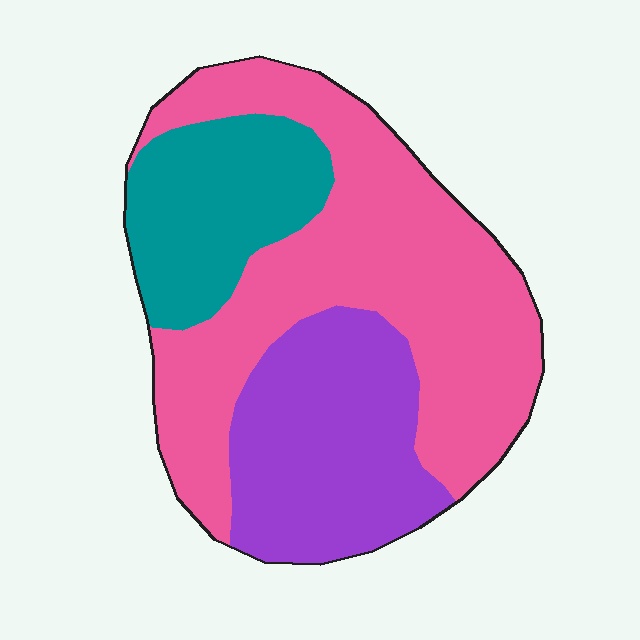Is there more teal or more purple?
Purple.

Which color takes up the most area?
Pink, at roughly 55%.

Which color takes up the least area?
Teal, at roughly 20%.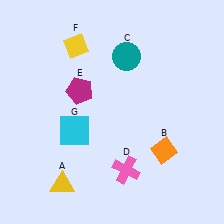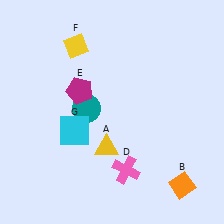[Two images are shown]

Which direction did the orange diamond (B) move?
The orange diamond (B) moved down.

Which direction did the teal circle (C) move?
The teal circle (C) moved down.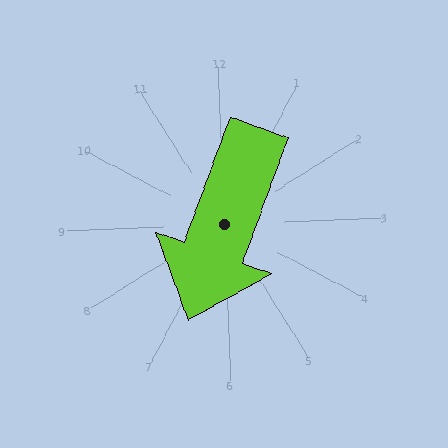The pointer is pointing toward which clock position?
Roughly 7 o'clock.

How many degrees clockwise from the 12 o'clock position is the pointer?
Approximately 202 degrees.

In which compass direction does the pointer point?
South.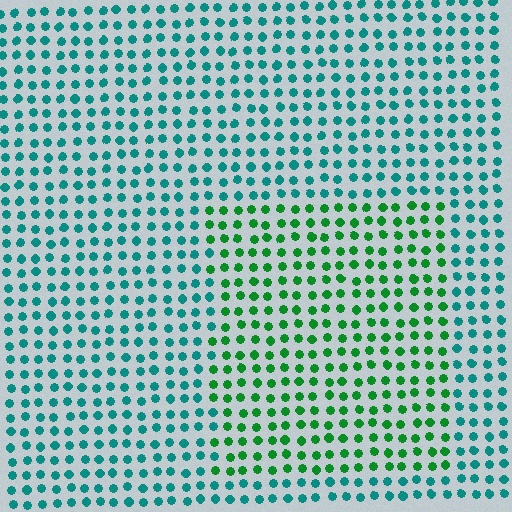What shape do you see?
I see a rectangle.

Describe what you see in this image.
The image is filled with small teal elements in a uniform arrangement. A rectangle-shaped region is visible where the elements are tinted to a slightly different hue, forming a subtle color boundary.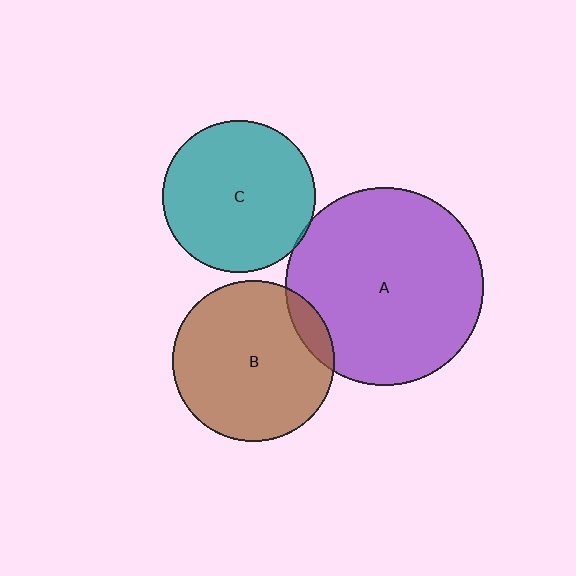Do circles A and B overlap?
Yes.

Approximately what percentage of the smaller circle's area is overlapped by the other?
Approximately 10%.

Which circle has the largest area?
Circle A (purple).